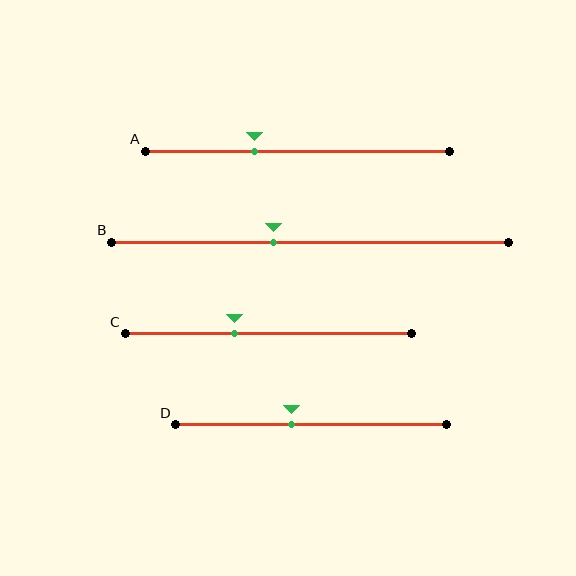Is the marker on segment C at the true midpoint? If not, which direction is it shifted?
No, the marker on segment C is shifted to the left by about 12% of the segment length.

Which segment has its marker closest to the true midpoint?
Segment D has its marker closest to the true midpoint.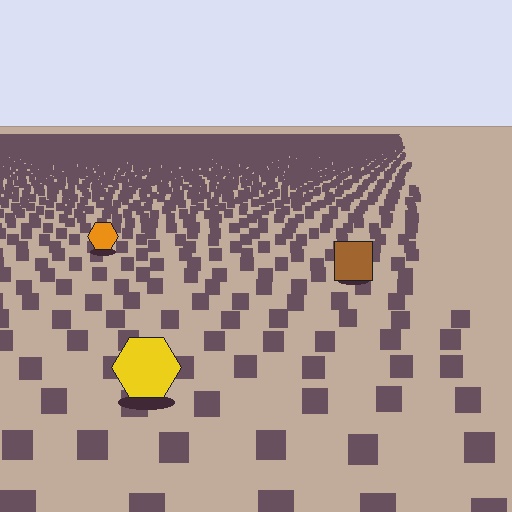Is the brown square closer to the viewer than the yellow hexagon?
No. The yellow hexagon is closer — you can tell from the texture gradient: the ground texture is coarser near it.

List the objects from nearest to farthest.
From nearest to farthest: the yellow hexagon, the brown square, the orange hexagon.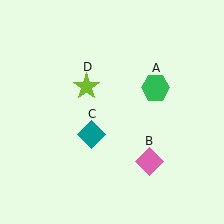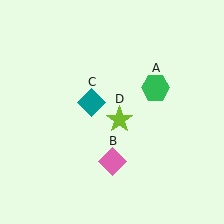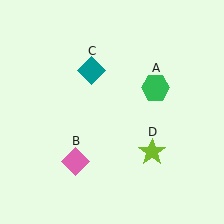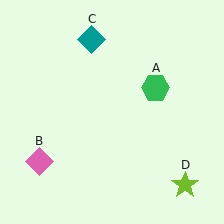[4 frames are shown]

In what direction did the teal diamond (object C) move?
The teal diamond (object C) moved up.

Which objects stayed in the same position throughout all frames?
Green hexagon (object A) remained stationary.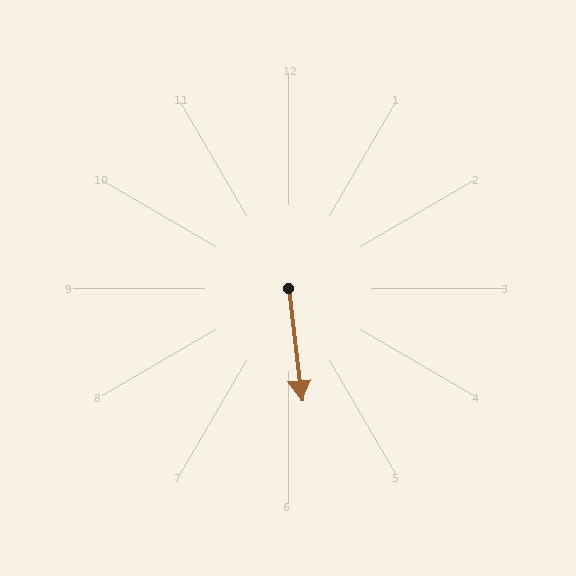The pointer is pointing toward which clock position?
Roughly 6 o'clock.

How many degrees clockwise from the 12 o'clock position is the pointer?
Approximately 173 degrees.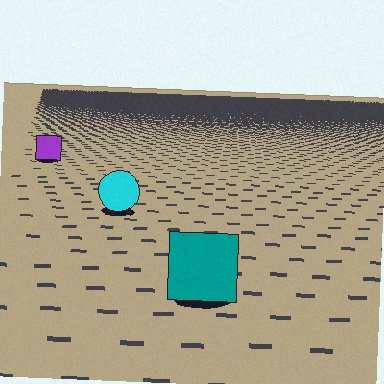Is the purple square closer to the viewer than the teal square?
No. The teal square is closer — you can tell from the texture gradient: the ground texture is coarser near it.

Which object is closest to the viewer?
The teal square is closest. The texture marks near it are larger and more spread out.